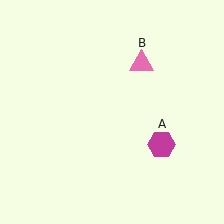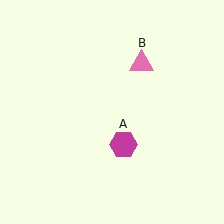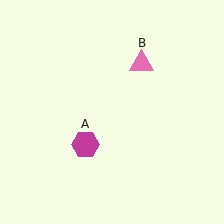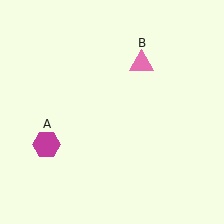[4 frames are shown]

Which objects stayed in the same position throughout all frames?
Pink triangle (object B) remained stationary.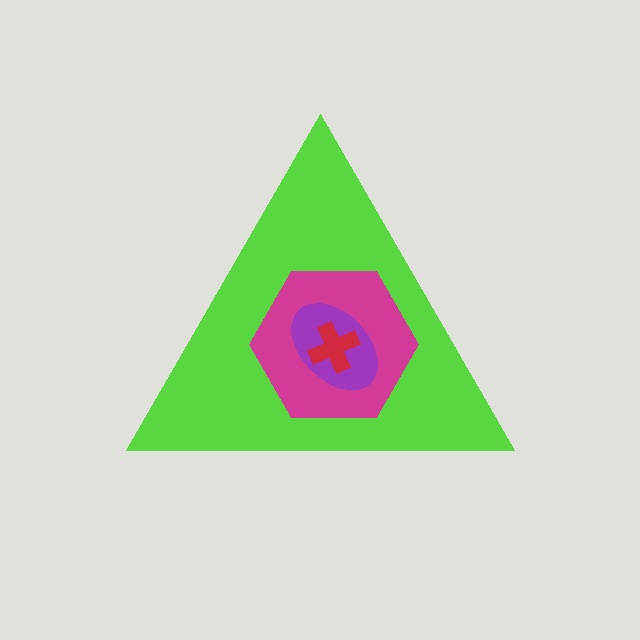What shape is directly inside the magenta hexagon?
The purple ellipse.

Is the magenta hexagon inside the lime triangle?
Yes.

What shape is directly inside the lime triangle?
The magenta hexagon.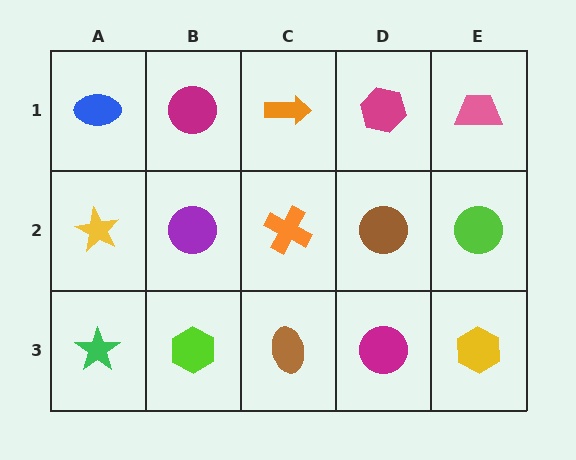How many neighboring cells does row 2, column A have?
3.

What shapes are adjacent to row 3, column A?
A yellow star (row 2, column A), a lime hexagon (row 3, column B).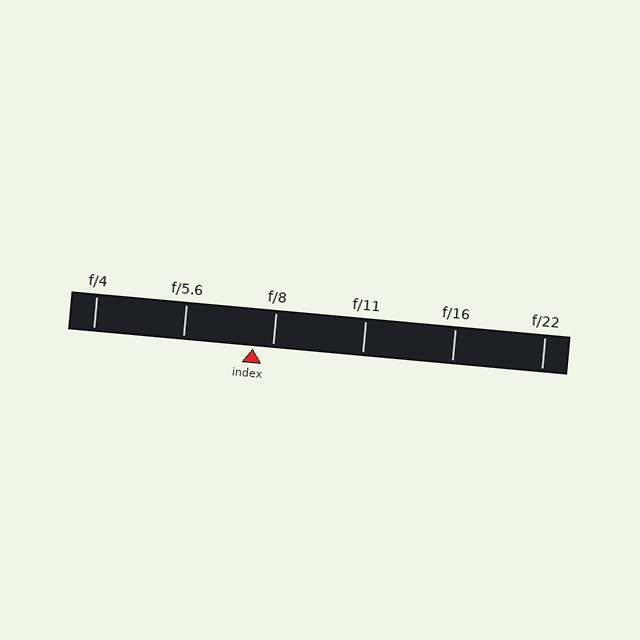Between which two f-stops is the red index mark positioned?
The index mark is between f/5.6 and f/8.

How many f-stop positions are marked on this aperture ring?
There are 6 f-stop positions marked.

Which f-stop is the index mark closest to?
The index mark is closest to f/8.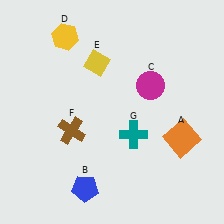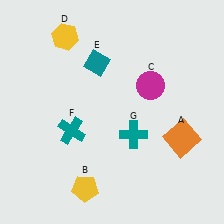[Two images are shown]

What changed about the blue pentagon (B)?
In Image 1, B is blue. In Image 2, it changed to yellow.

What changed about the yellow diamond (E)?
In Image 1, E is yellow. In Image 2, it changed to teal.